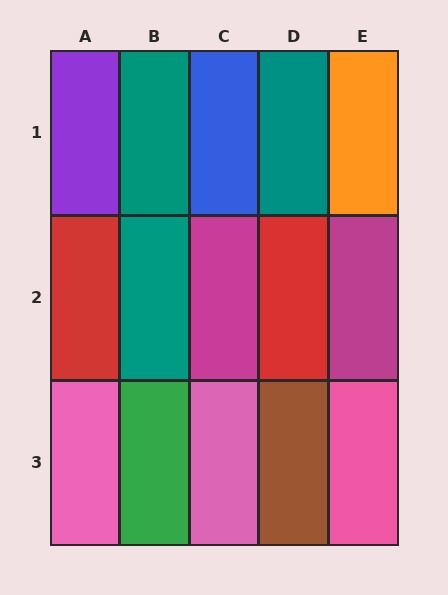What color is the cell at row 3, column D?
Brown.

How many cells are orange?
1 cell is orange.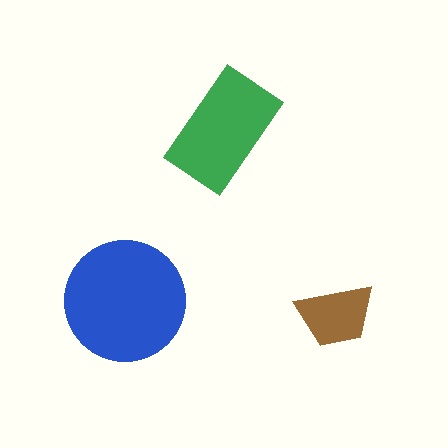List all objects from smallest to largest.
The brown trapezoid, the green rectangle, the blue circle.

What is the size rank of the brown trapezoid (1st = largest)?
3rd.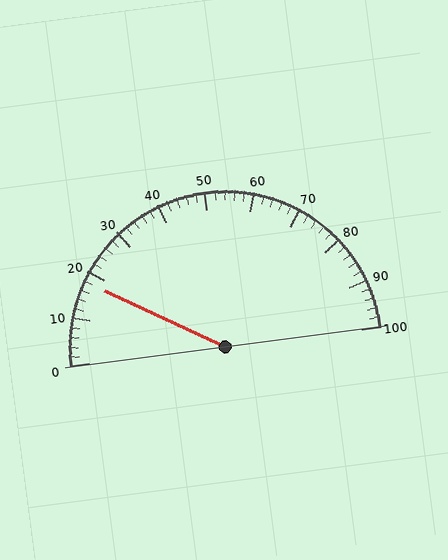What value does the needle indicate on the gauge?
The needle indicates approximately 18.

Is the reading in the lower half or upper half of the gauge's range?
The reading is in the lower half of the range (0 to 100).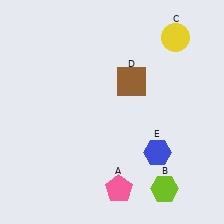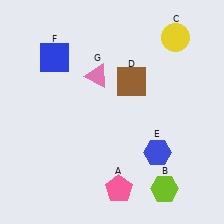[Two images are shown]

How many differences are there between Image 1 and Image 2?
There are 2 differences between the two images.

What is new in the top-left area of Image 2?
A blue square (F) was added in the top-left area of Image 2.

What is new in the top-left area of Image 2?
A pink triangle (G) was added in the top-left area of Image 2.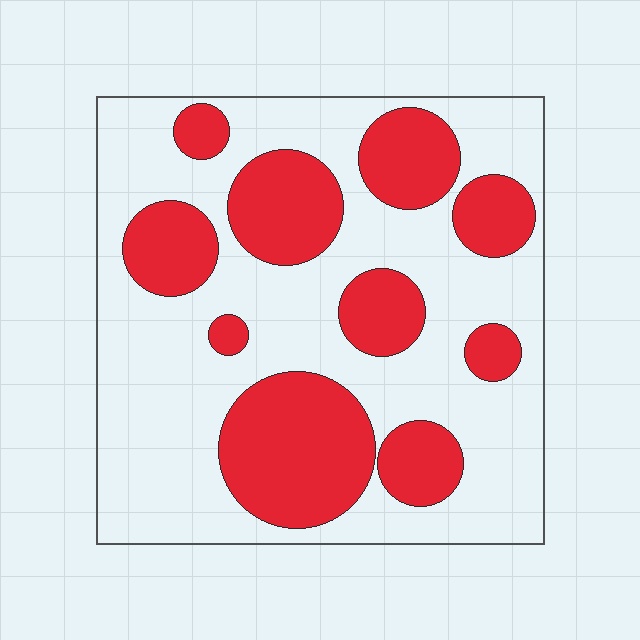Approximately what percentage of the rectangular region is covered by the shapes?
Approximately 35%.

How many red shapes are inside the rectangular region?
10.